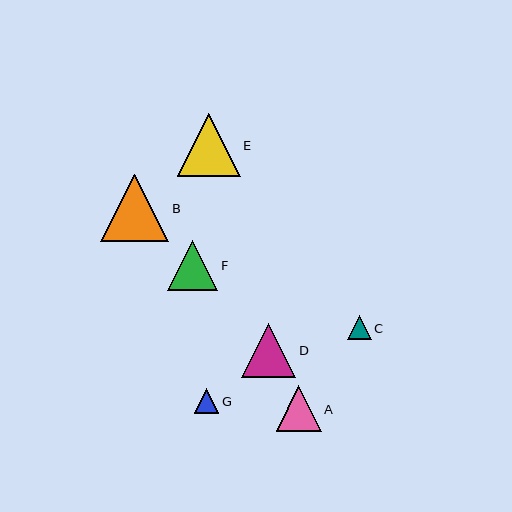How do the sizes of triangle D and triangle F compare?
Triangle D and triangle F are approximately the same size.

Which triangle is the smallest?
Triangle C is the smallest with a size of approximately 24 pixels.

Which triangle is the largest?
Triangle B is the largest with a size of approximately 68 pixels.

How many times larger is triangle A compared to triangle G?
Triangle A is approximately 1.9 times the size of triangle G.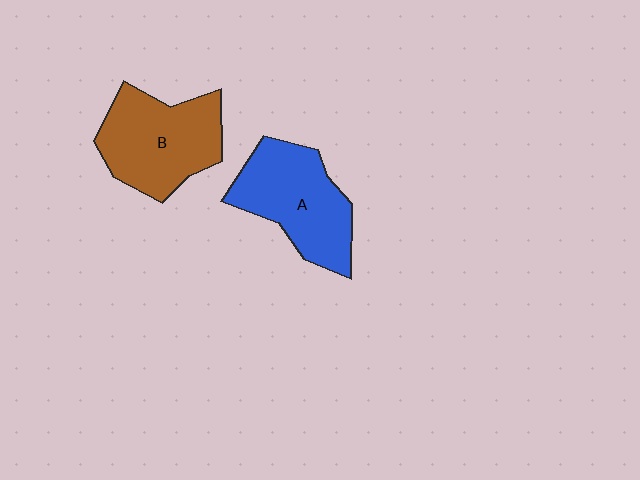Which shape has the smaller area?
Shape A (blue).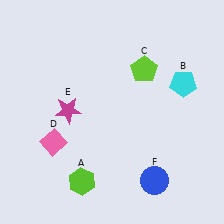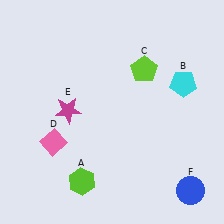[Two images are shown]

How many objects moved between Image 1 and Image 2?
1 object moved between the two images.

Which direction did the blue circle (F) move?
The blue circle (F) moved right.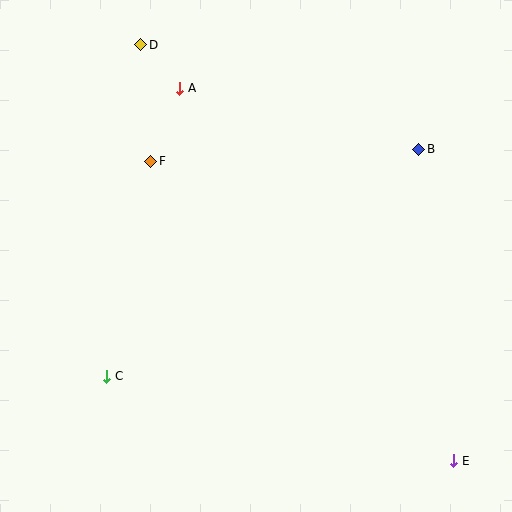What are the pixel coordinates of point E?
Point E is at (454, 461).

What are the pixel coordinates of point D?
Point D is at (141, 45).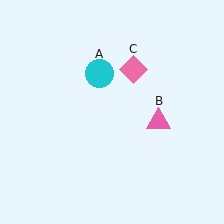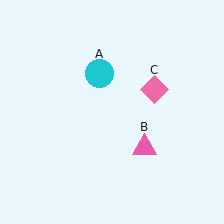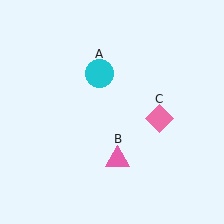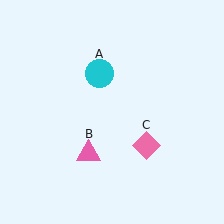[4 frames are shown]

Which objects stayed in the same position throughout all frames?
Cyan circle (object A) remained stationary.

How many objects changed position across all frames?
2 objects changed position: pink triangle (object B), pink diamond (object C).